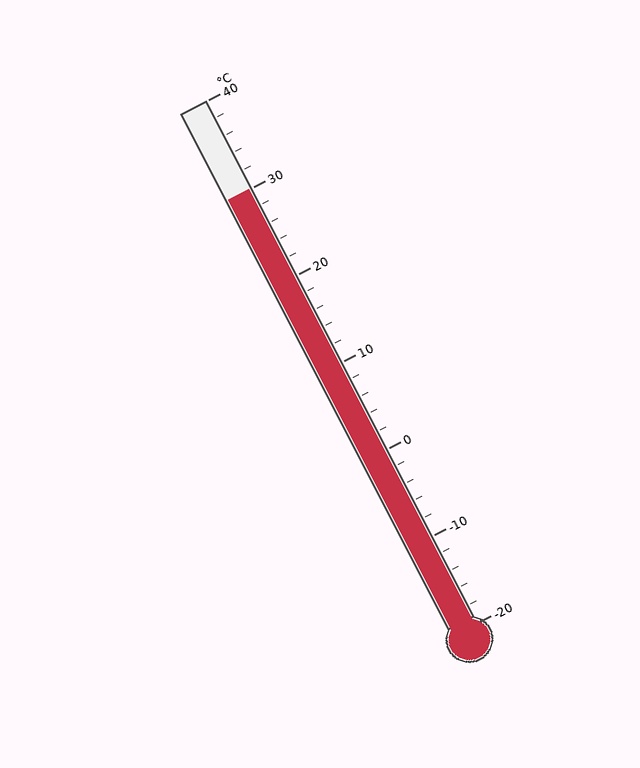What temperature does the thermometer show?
The thermometer shows approximately 30°C.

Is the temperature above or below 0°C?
The temperature is above 0°C.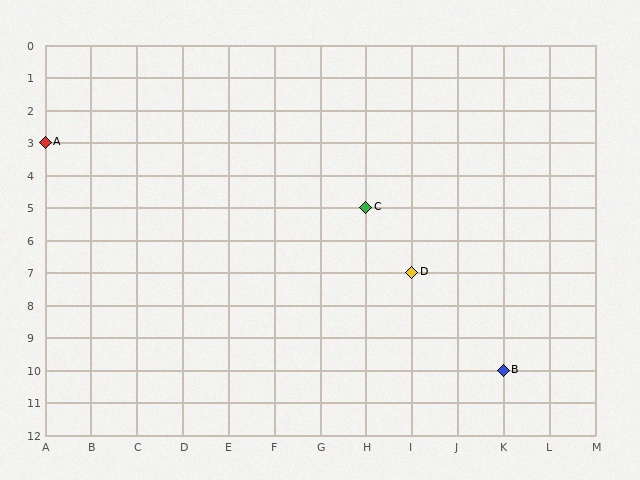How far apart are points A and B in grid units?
Points A and B are 10 columns and 7 rows apart (about 12.2 grid units diagonally).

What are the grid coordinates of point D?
Point D is at grid coordinates (I, 7).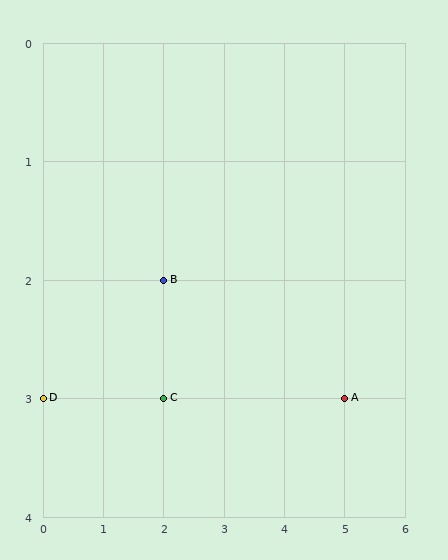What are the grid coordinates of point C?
Point C is at grid coordinates (2, 3).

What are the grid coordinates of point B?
Point B is at grid coordinates (2, 2).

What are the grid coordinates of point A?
Point A is at grid coordinates (5, 3).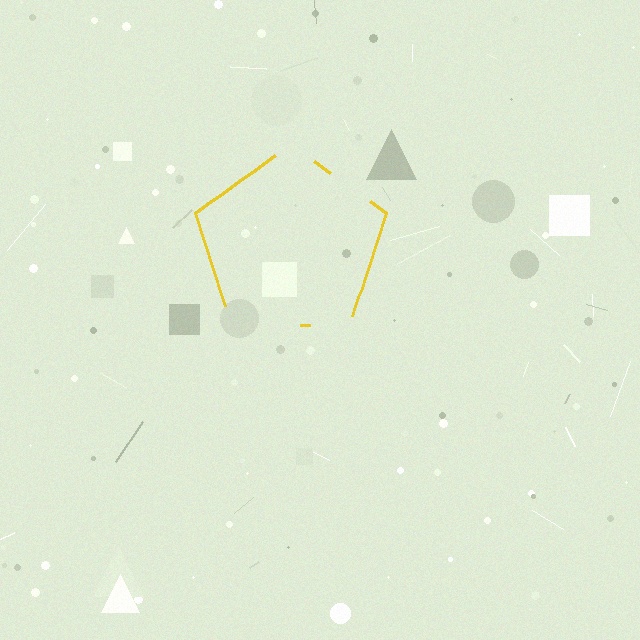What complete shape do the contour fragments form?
The contour fragments form a pentagon.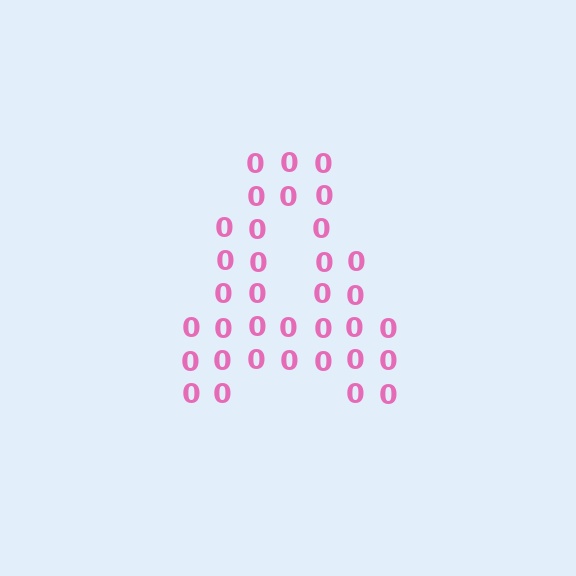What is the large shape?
The large shape is the letter A.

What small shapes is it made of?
It is made of small digit 0's.